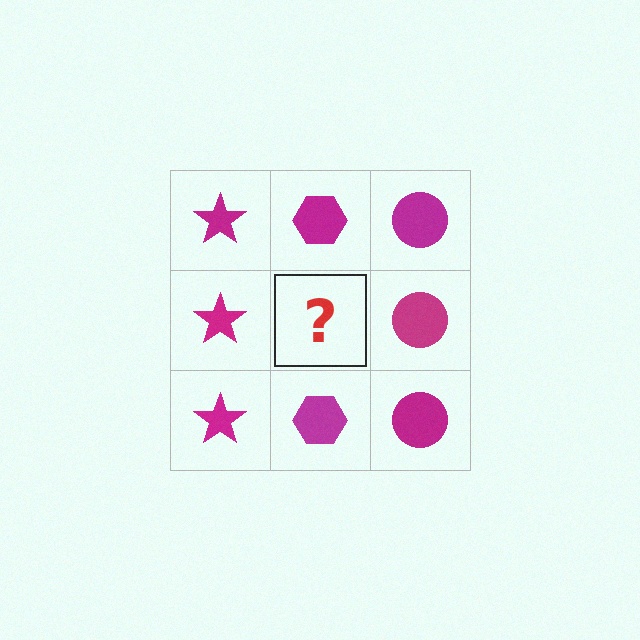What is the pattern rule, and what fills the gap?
The rule is that each column has a consistent shape. The gap should be filled with a magenta hexagon.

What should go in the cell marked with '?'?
The missing cell should contain a magenta hexagon.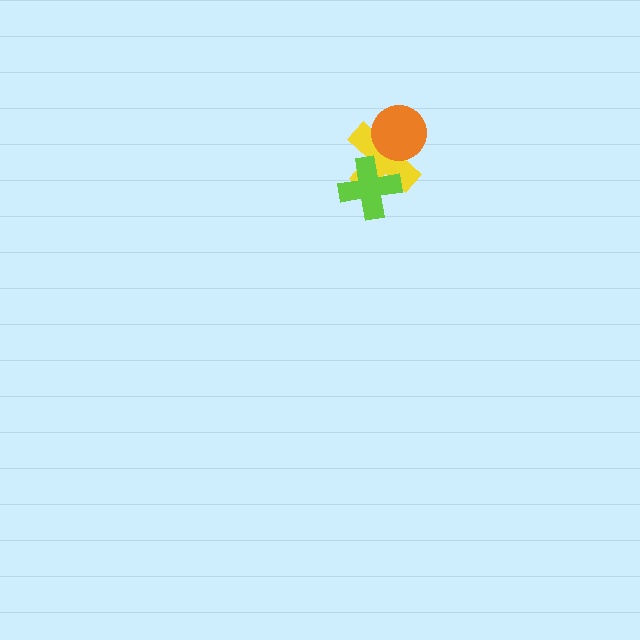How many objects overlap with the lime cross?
1 object overlaps with the lime cross.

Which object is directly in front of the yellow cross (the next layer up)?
The lime cross is directly in front of the yellow cross.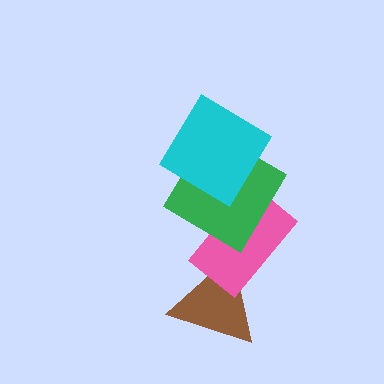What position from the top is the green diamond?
The green diamond is 2nd from the top.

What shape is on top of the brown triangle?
The pink rectangle is on top of the brown triangle.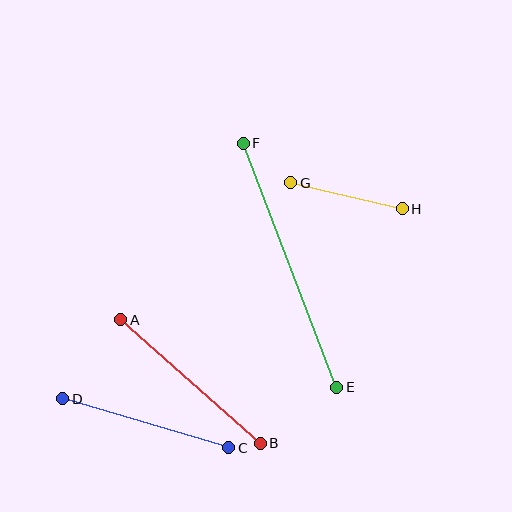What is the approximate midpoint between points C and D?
The midpoint is at approximately (146, 423) pixels.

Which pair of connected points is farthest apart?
Points E and F are farthest apart.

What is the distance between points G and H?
The distance is approximately 114 pixels.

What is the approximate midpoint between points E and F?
The midpoint is at approximately (290, 265) pixels.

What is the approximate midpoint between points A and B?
The midpoint is at approximately (190, 381) pixels.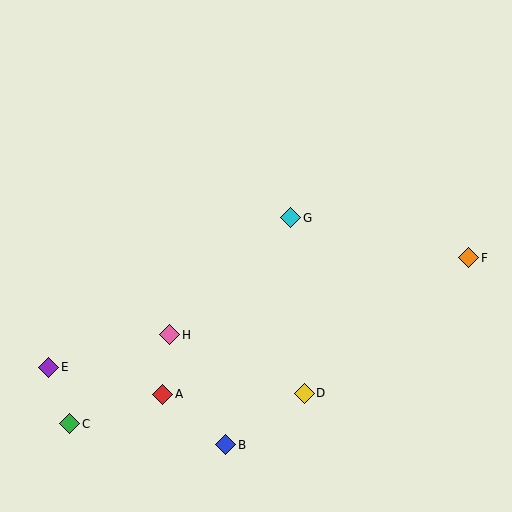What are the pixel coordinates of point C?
Point C is at (70, 424).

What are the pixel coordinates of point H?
Point H is at (170, 335).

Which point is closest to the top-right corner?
Point F is closest to the top-right corner.